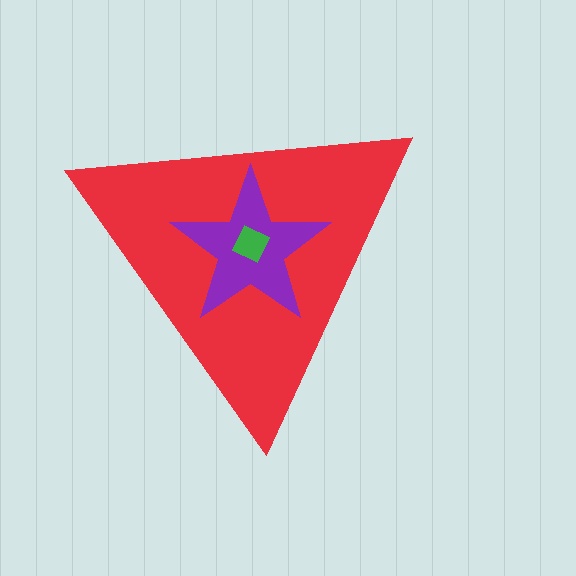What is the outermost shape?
The red triangle.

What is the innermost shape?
The green diamond.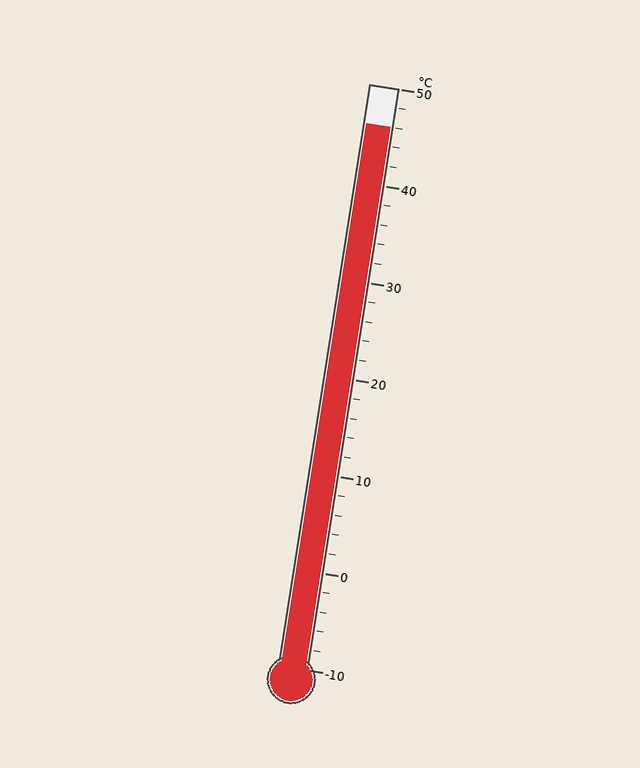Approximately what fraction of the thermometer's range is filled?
The thermometer is filled to approximately 95% of its range.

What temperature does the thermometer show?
The thermometer shows approximately 46°C.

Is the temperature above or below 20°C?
The temperature is above 20°C.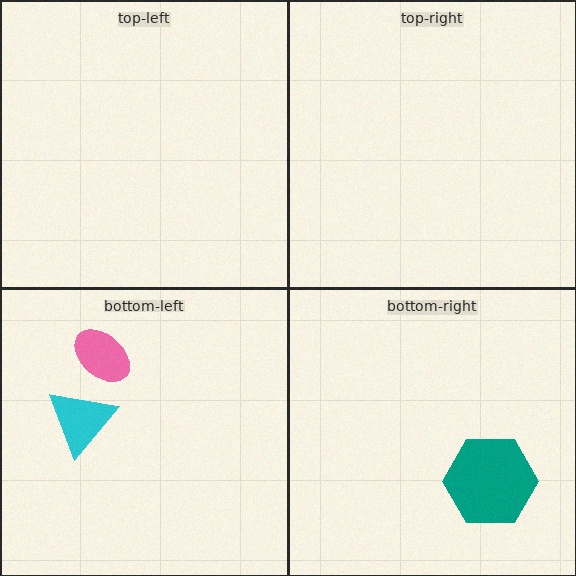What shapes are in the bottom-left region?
The cyan triangle, the pink ellipse.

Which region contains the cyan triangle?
The bottom-left region.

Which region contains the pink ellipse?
The bottom-left region.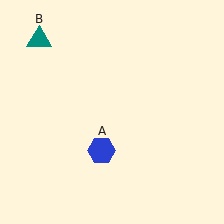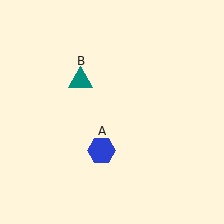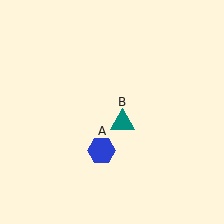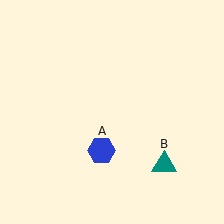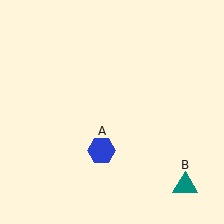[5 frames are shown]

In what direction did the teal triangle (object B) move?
The teal triangle (object B) moved down and to the right.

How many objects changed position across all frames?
1 object changed position: teal triangle (object B).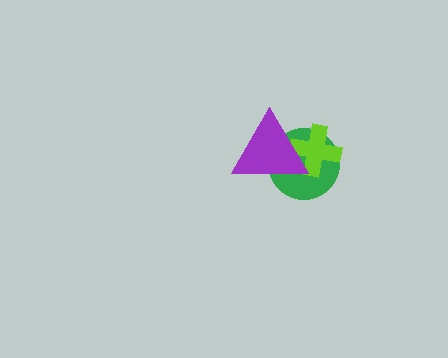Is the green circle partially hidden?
Yes, it is partially covered by another shape.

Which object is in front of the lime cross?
The purple triangle is in front of the lime cross.